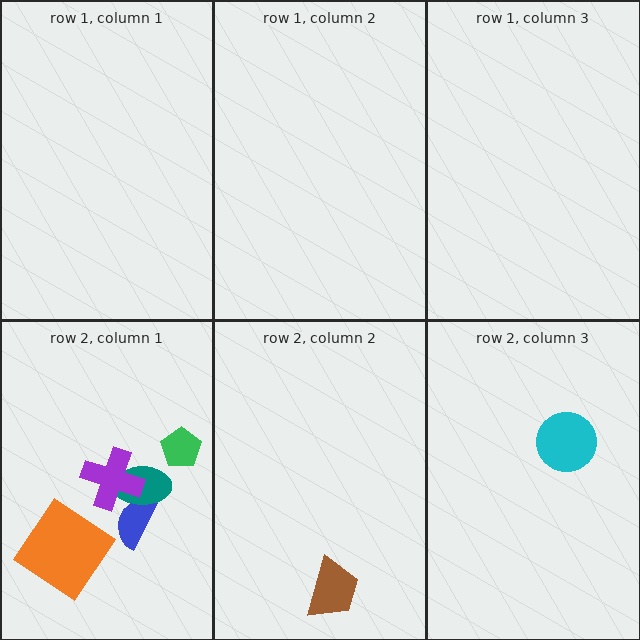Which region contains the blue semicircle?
The row 2, column 1 region.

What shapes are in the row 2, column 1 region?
The green pentagon, the blue semicircle, the orange diamond, the teal ellipse, the purple cross.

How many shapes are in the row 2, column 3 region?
1.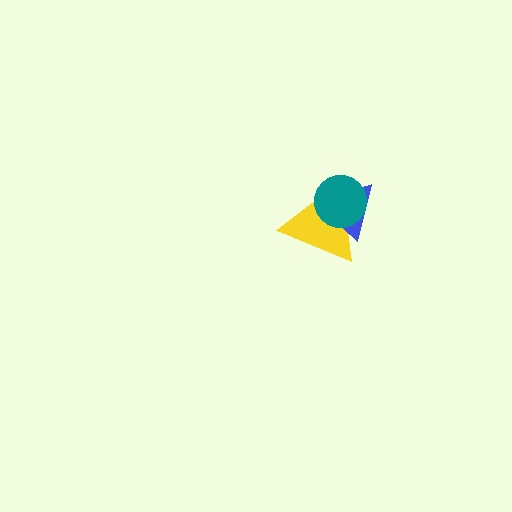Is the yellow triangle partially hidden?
Yes, it is partially covered by another shape.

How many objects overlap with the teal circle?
2 objects overlap with the teal circle.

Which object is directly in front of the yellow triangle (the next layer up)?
The blue triangle is directly in front of the yellow triangle.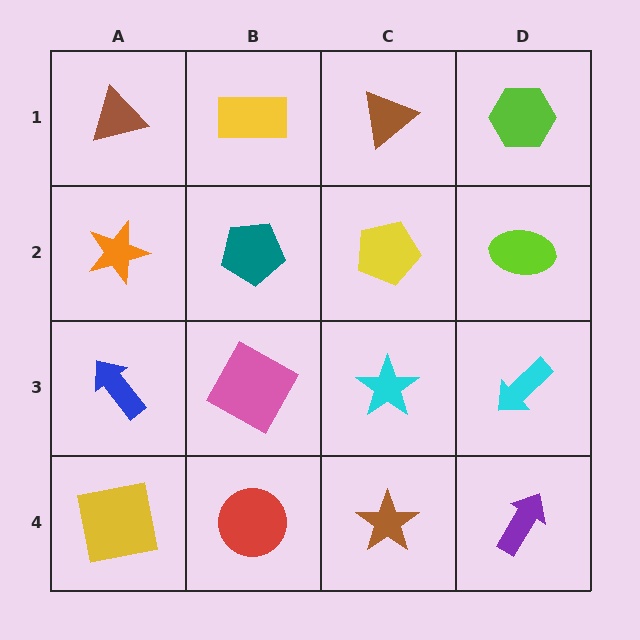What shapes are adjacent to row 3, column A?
An orange star (row 2, column A), a yellow square (row 4, column A), a pink square (row 3, column B).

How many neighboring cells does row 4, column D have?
2.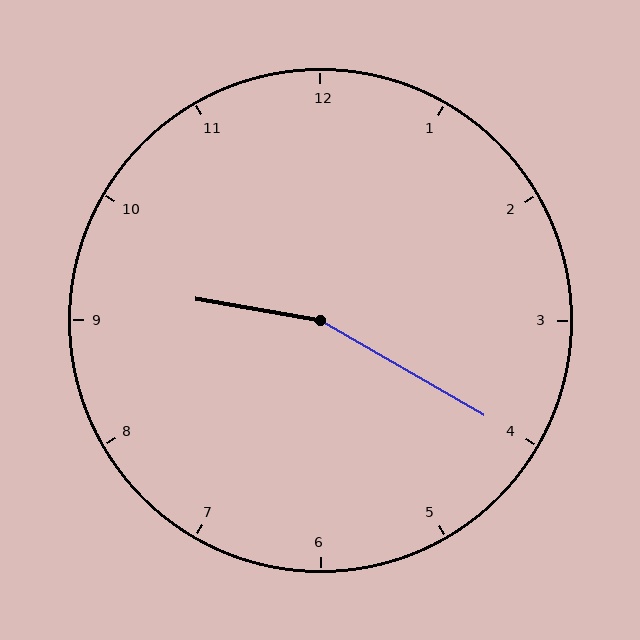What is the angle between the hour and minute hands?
Approximately 160 degrees.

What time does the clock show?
9:20.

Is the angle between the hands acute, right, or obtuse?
It is obtuse.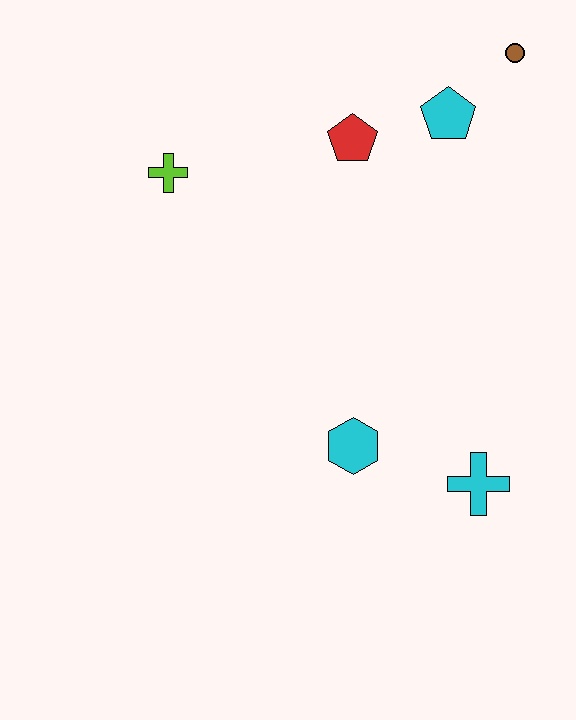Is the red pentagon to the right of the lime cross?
Yes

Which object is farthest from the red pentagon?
The cyan cross is farthest from the red pentagon.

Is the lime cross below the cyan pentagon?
Yes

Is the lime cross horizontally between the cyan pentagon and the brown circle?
No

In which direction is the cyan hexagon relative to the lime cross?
The cyan hexagon is below the lime cross.